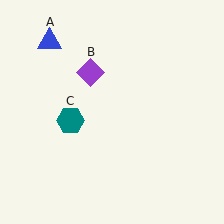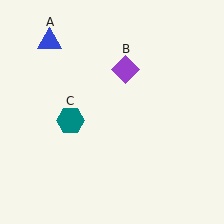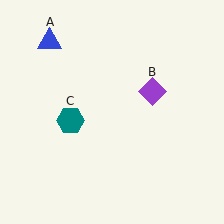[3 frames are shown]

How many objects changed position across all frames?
1 object changed position: purple diamond (object B).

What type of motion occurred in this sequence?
The purple diamond (object B) rotated clockwise around the center of the scene.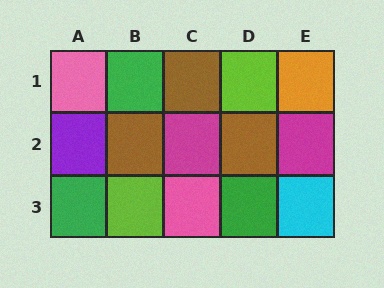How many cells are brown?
3 cells are brown.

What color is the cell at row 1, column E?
Orange.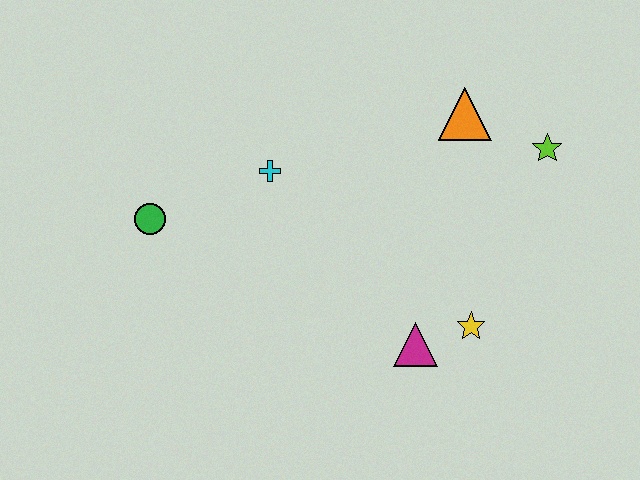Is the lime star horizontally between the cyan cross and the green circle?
No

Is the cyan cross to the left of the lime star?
Yes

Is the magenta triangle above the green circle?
No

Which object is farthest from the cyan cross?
The lime star is farthest from the cyan cross.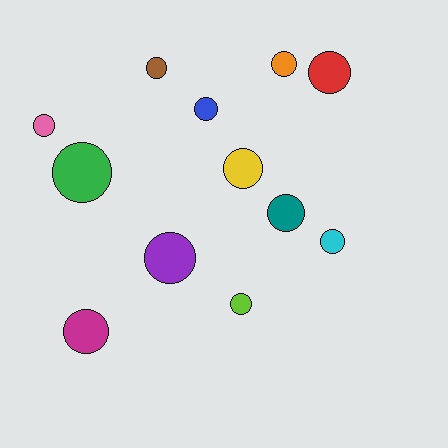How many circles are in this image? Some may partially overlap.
There are 12 circles.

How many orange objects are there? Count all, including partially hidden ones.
There is 1 orange object.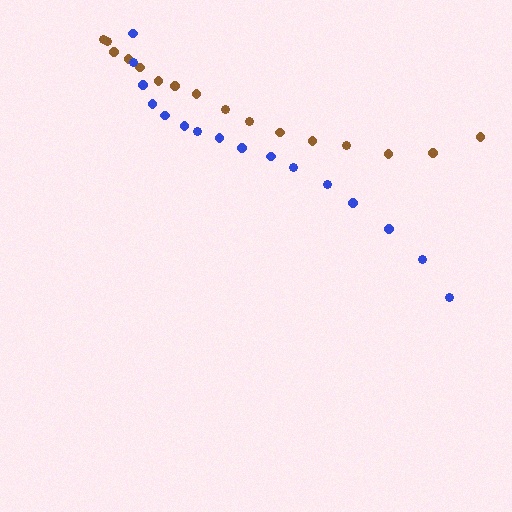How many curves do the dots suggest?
There are 2 distinct paths.